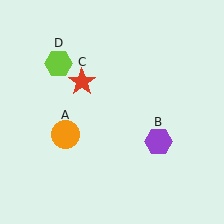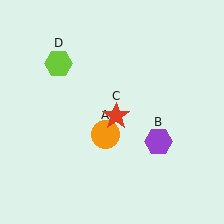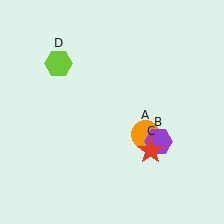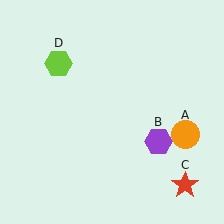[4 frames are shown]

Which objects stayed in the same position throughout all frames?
Purple hexagon (object B) and lime hexagon (object D) remained stationary.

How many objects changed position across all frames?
2 objects changed position: orange circle (object A), red star (object C).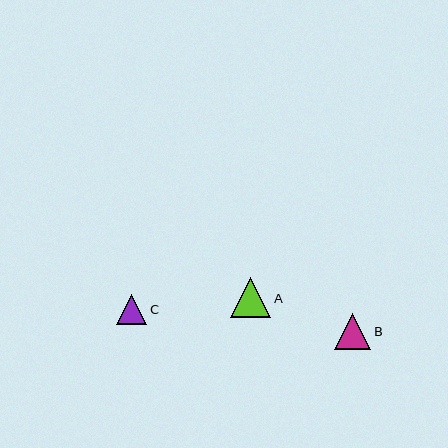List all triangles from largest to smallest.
From largest to smallest: A, B, C.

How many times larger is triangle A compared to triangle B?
Triangle A is approximately 1.1 times the size of triangle B.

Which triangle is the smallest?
Triangle C is the smallest with a size of approximately 30 pixels.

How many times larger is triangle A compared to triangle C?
Triangle A is approximately 1.3 times the size of triangle C.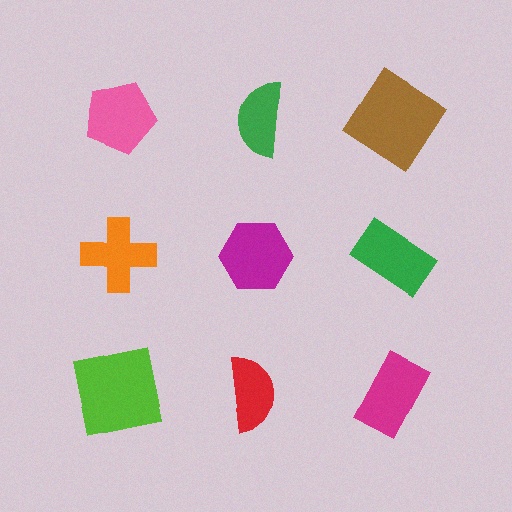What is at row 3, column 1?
A lime square.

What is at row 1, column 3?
A brown diamond.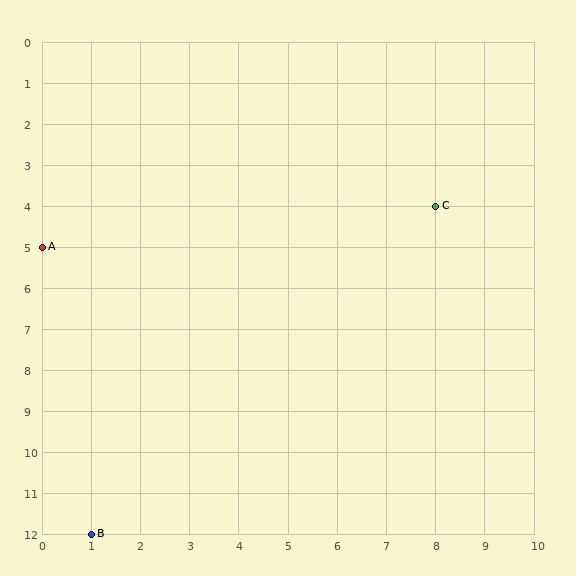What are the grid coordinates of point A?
Point A is at grid coordinates (0, 5).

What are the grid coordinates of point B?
Point B is at grid coordinates (1, 12).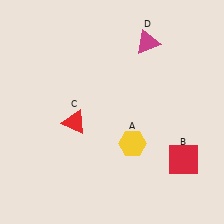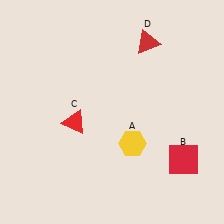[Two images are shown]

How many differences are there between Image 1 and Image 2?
There is 1 difference between the two images.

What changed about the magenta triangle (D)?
In Image 1, D is magenta. In Image 2, it changed to red.